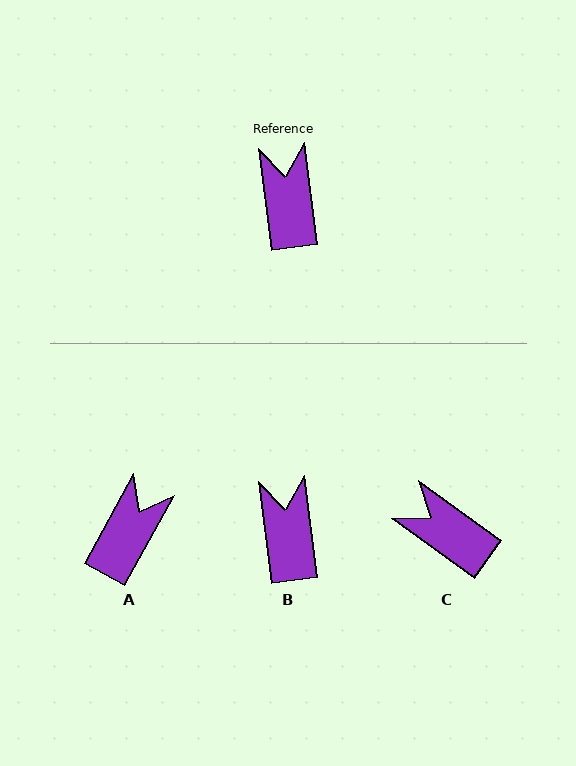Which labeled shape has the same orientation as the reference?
B.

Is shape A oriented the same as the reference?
No, it is off by about 36 degrees.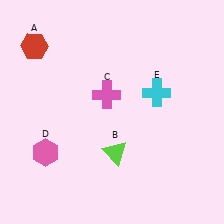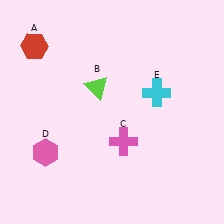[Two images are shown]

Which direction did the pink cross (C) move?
The pink cross (C) moved down.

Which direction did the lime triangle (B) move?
The lime triangle (B) moved up.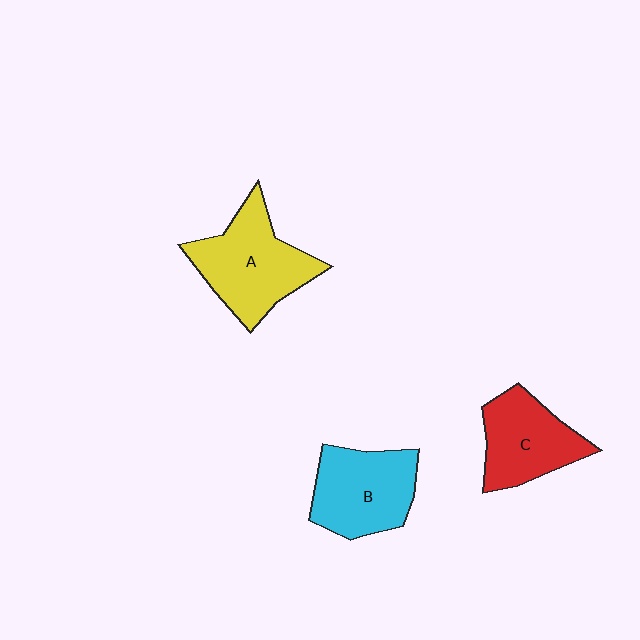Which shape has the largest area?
Shape A (yellow).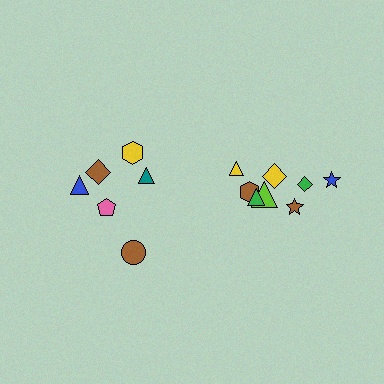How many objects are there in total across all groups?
There are 14 objects.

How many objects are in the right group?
There are 8 objects.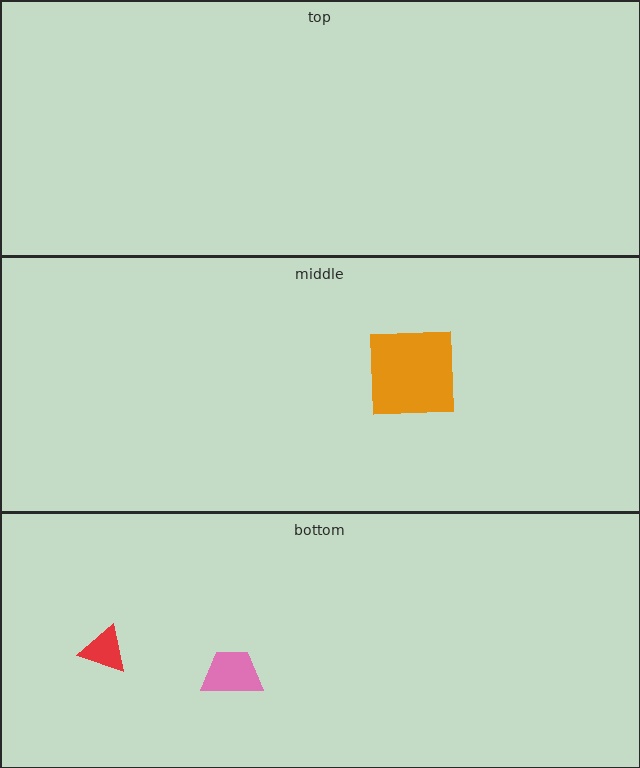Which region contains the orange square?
The middle region.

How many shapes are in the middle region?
1.